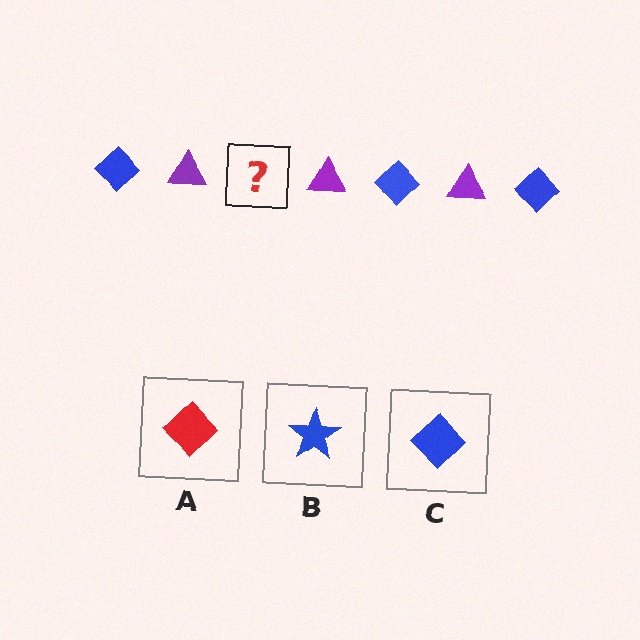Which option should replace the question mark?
Option C.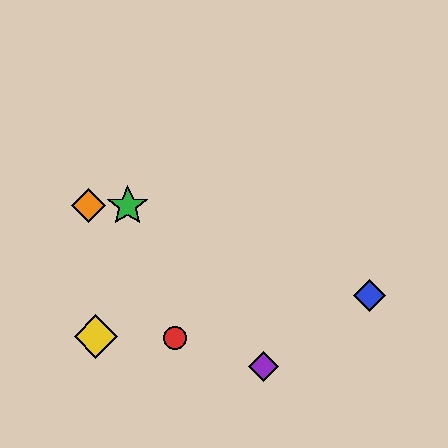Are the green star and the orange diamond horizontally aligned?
Yes, both are at y≈206.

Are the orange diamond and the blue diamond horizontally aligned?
No, the orange diamond is at y≈206 and the blue diamond is at y≈296.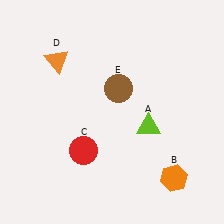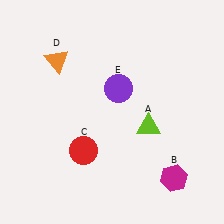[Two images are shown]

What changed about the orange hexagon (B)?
In Image 1, B is orange. In Image 2, it changed to magenta.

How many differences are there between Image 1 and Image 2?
There are 2 differences between the two images.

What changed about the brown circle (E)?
In Image 1, E is brown. In Image 2, it changed to purple.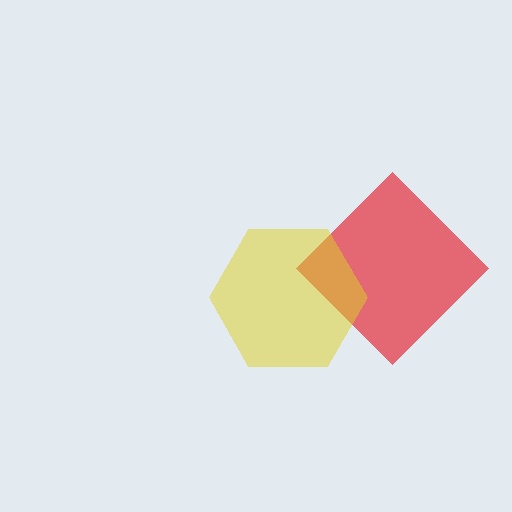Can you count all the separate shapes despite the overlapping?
Yes, there are 2 separate shapes.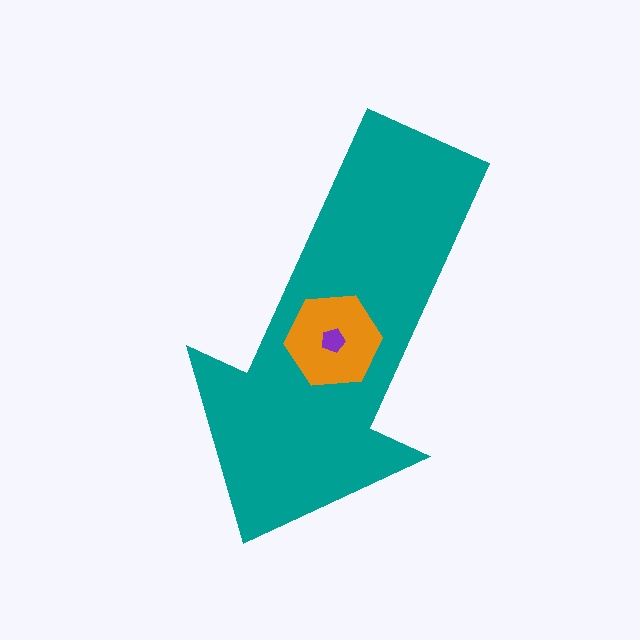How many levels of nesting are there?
3.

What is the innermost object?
The purple pentagon.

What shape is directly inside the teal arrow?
The orange hexagon.